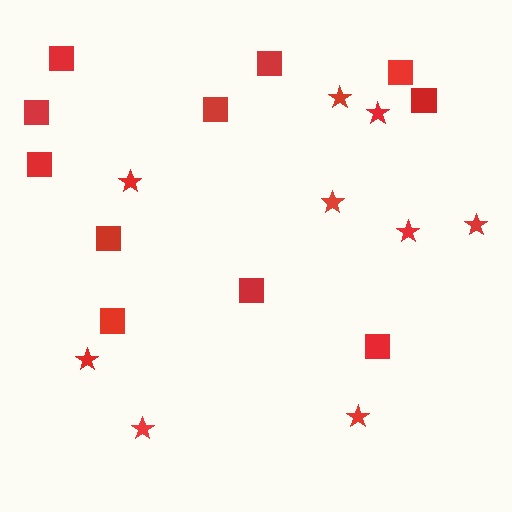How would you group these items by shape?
There are 2 groups: one group of stars (9) and one group of squares (11).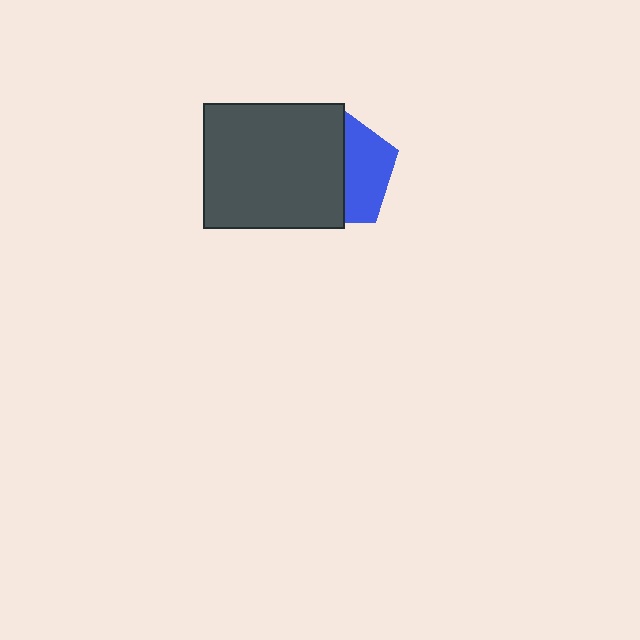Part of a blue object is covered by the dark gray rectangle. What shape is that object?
It is a pentagon.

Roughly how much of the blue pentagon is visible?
A small part of it is visible (roughly 41%).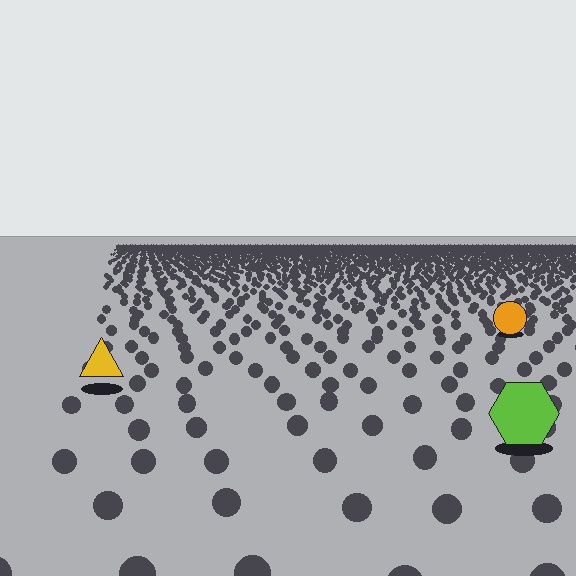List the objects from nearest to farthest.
From nearest to farthest: the lime hexagon, the yellow triangle, the orange circle.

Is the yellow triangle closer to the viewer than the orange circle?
Yes. The yellow triangle is closer — you can tell from the texture gradient: the ground texture is coarser near it.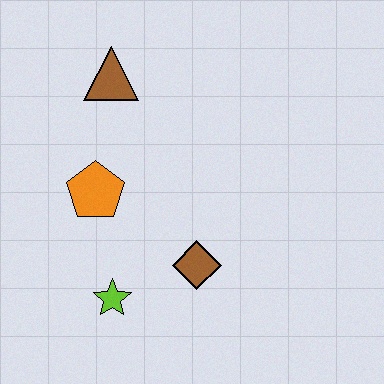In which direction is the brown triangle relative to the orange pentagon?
The brown triangle is above the orange pentagon.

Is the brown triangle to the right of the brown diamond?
No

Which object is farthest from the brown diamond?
The brown triangle is farthest from the brown diamond.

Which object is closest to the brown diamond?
The lime star is closest to the brown diamond.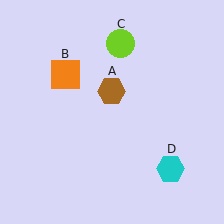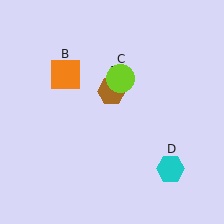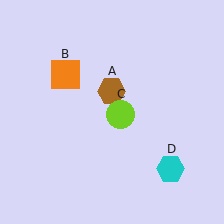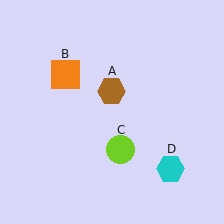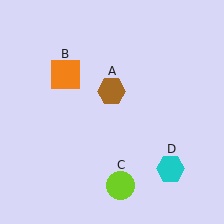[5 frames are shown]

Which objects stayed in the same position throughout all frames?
Brown hexagon (object A) and orange square (object B) and cyan hexagon (object D) remained stationary.